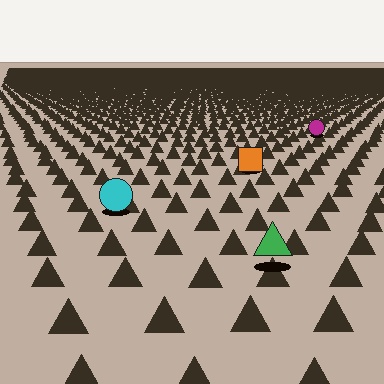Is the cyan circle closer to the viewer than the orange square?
Yes. The cyan circle is closer — you can tell from the texture gradient: the ground texture is coarser near it.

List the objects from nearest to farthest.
From nearest to farthest: the green triangle, the cyan circle, the orange square, the magenta circle.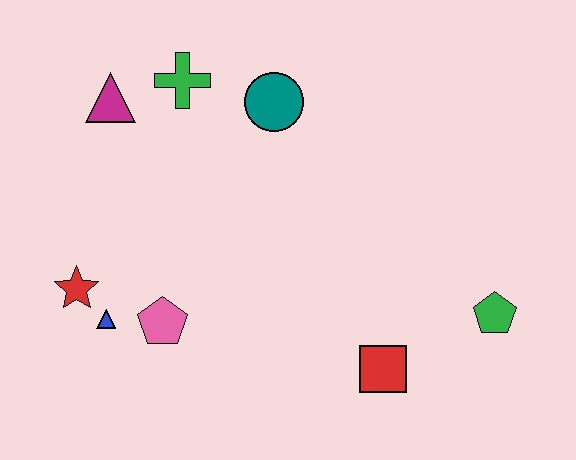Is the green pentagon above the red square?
Yes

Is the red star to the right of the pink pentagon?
No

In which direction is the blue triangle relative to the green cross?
The blue triangle is below the green cross.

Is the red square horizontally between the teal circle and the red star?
No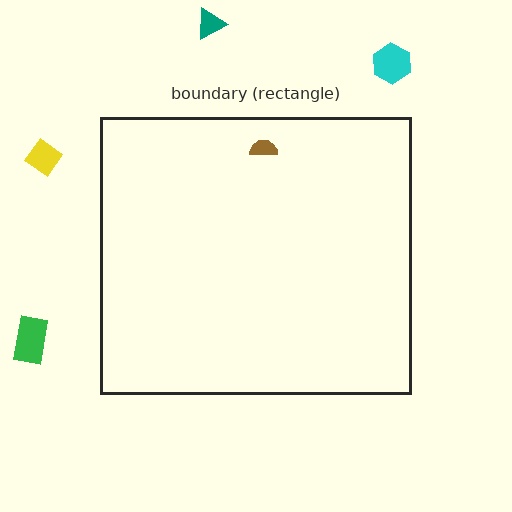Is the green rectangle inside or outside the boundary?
Outside.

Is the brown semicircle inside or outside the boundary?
Inside.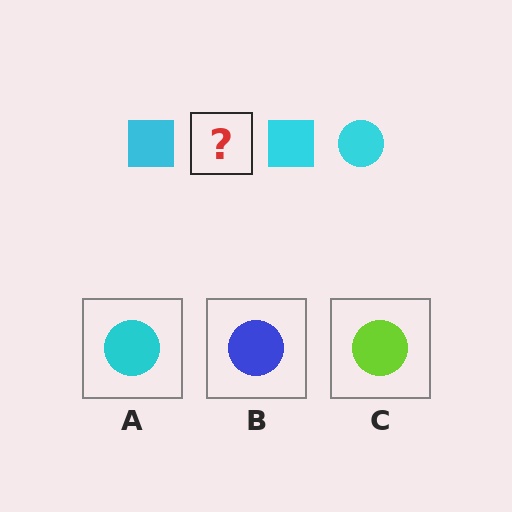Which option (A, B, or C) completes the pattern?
A.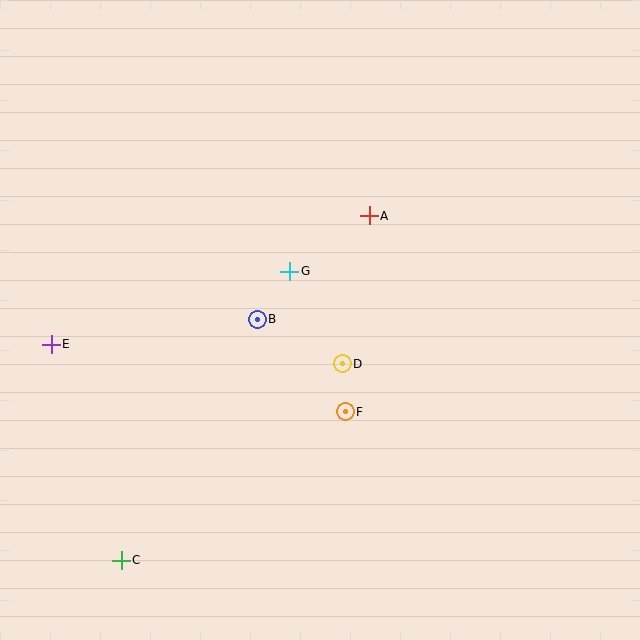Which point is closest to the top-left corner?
Point E is closest to the top-left corner.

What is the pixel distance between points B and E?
The distance between B and E is 208 pixels.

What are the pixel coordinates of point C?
Point C is at (121, 560).